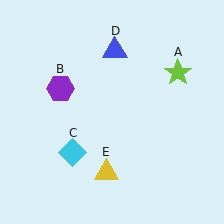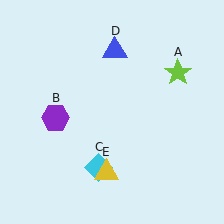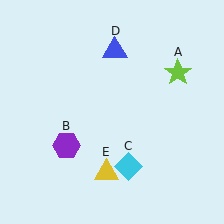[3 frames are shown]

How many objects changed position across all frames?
2 objects changed position: purple hexagon (object B), cyan diamond (object C).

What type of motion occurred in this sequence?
The purple hexagon (object B), cyan diamond (object C) rotated counterclockwise around the center of the scene.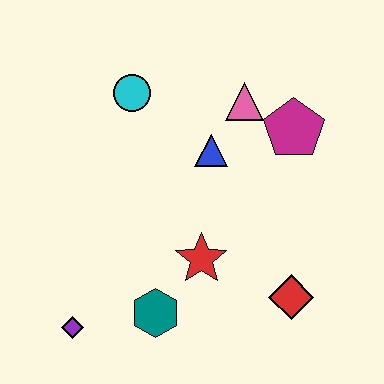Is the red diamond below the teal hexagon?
No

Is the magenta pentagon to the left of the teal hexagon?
No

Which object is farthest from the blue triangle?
The purple diamond is farthest from the blue triangle.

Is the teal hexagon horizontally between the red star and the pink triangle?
No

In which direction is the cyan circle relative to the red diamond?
The cyan circle is above the red diamond.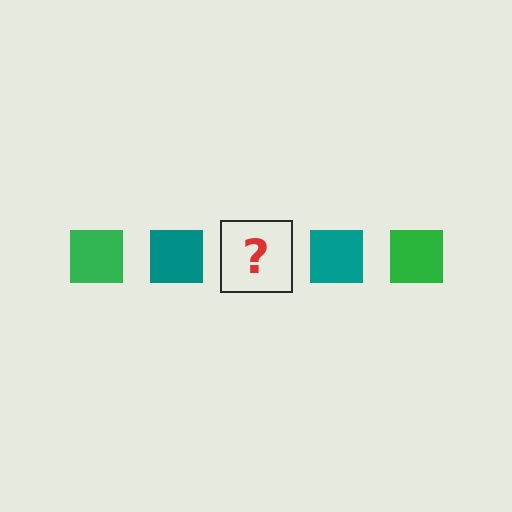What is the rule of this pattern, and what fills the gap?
The rule is that the pattern cycles through green, teal squares. The gap should be filled with a green square.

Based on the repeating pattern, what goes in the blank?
The blank should be a green square.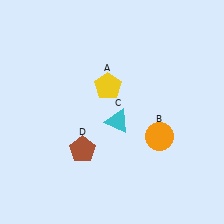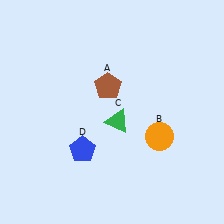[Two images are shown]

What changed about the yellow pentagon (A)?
In Image 1, A is yellow. In Image 2, it changed to brown.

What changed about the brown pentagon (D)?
In Image 1, D is brown. In Image 2, it changed to blue.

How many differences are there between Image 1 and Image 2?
There are 3 differences between the two images.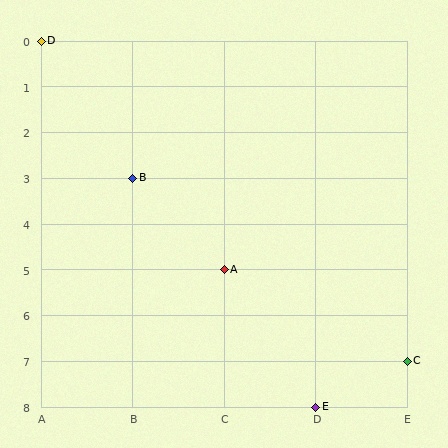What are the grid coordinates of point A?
Point A is at grid coordinates (C, 5).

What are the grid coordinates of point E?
Point E is at grid coordinates (D, 8).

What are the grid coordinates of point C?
Point C is at grid coordinates (E, 7).